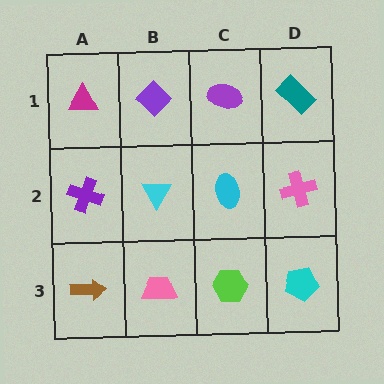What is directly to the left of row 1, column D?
A purple ellipse.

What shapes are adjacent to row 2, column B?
A purple diamond (row 1, column B), a pink trapezoid (row 3, column B), a purple cross (row 2, column A), a cyan ellipse (row 2, column C).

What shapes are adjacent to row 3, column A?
A purple cross (row 2, column A), a pink trapezoid (row 3, column B).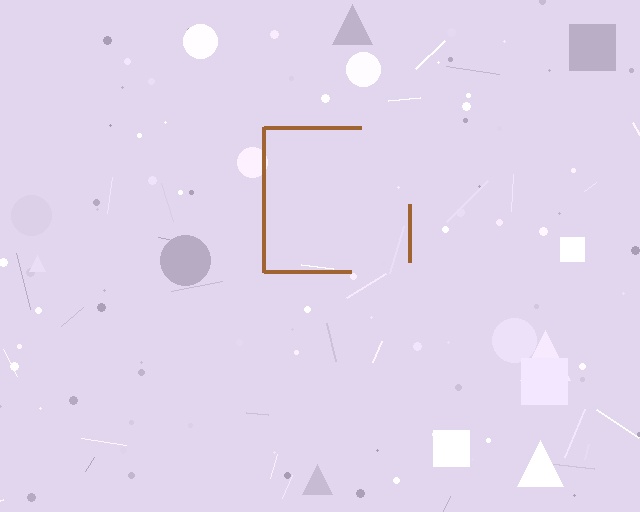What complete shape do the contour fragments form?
The contour fragments form a square.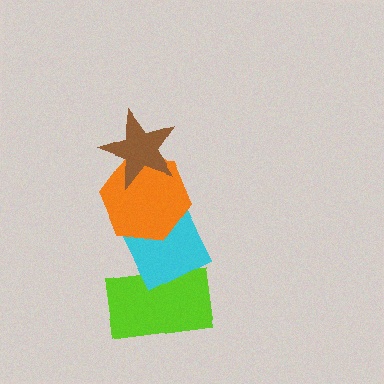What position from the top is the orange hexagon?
The orange hexagon is 2nd from the top.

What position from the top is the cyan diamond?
The cyan diamond is 3rd from the top.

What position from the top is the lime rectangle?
The lime rectangle is 4th from the top.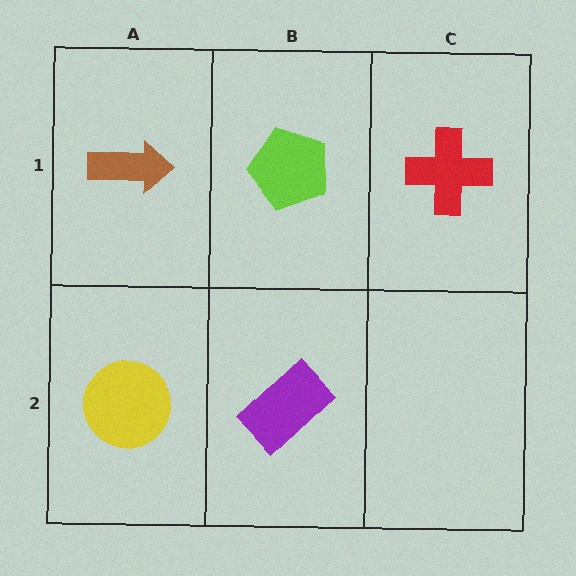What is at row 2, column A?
A yellow circle.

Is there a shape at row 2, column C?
No, that cell is empty.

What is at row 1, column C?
A red cross.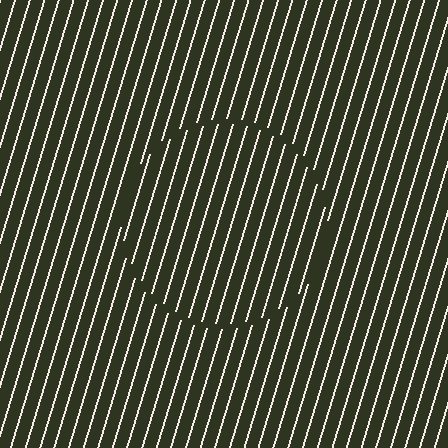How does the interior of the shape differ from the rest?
The interior of the shape contains the same grating, shifted by half a period — the contour is defined by the phase discontinuity where line-ends from the inner and outer gratings abut.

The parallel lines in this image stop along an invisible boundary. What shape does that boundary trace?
An illusory circle. The interior of the shape contains the same grating, shifted by half a period — the contour is defined by the phase discontinuity where line-ends from the inner and outer gratings abut.